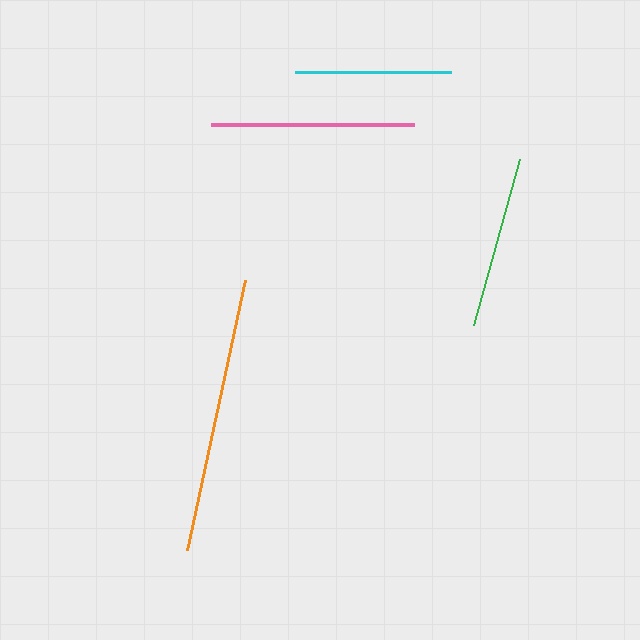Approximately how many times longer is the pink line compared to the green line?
The pink line is approximately 1.2 times the length of the green line.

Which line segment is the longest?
The orange line is the longest at approximately 277 pixels.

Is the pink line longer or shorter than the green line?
The pink line is longer than the green line.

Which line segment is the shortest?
The cyan line is the shortest at approximately 157 pixels.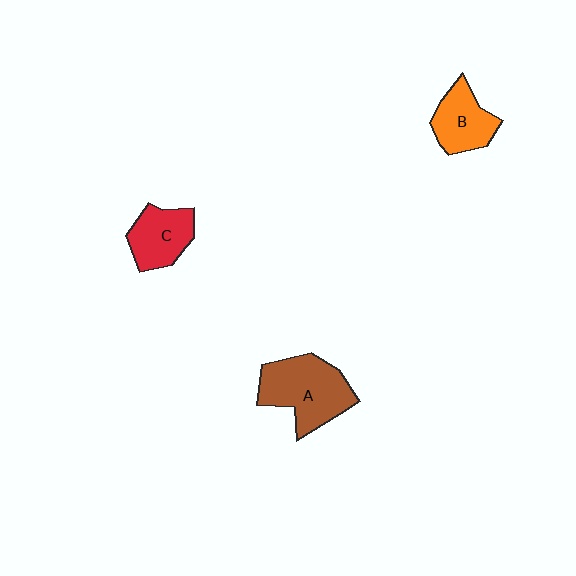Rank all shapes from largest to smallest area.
From largest to smallest: A (brown), C (red), B (orange).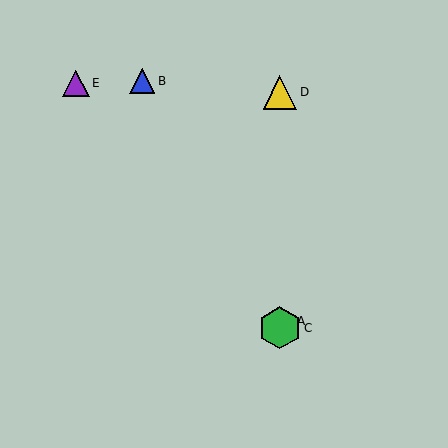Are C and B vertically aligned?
No, C is at x≈280 and B is at x≈142.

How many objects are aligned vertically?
3 objects (A, C, D) are aligned vertically.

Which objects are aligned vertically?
Objects A, C, D are aligned vertically.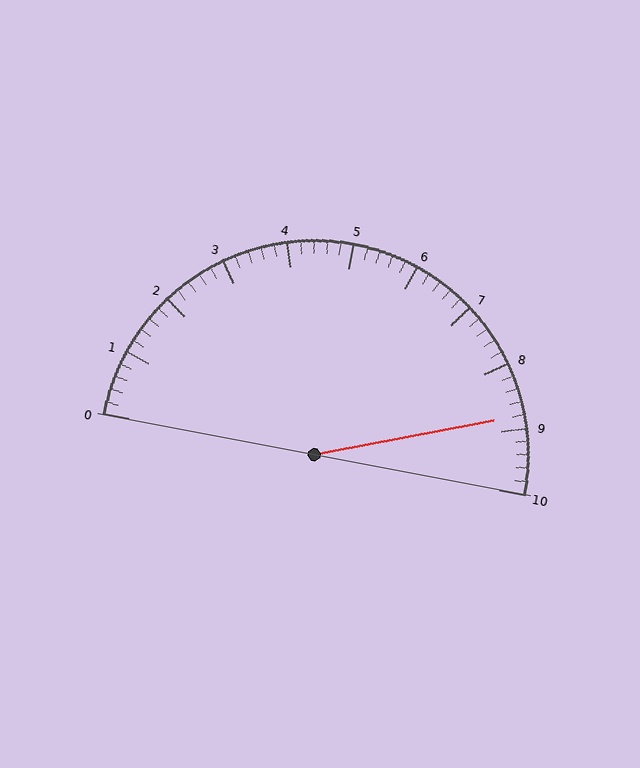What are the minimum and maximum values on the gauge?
The gauge ranges from 0 to 10.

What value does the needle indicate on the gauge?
The needle indicates approximately 8.8.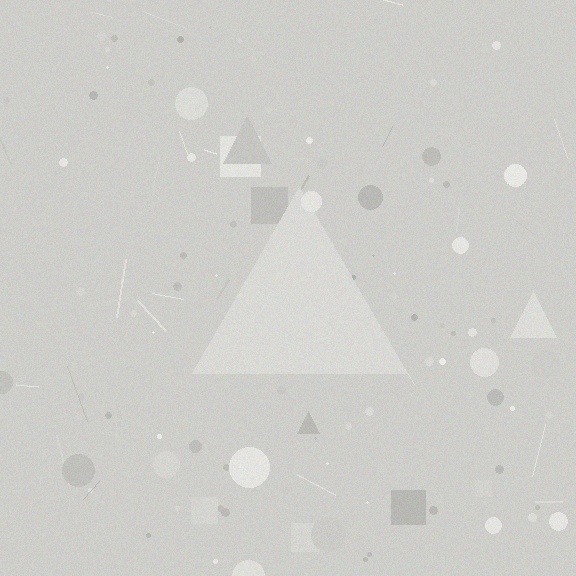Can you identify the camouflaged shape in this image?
The camouflaged shape is a triangle.